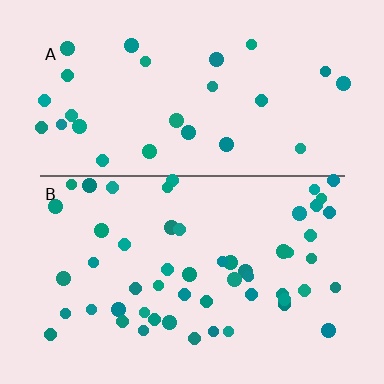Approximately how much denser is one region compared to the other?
Approximately 1.9× — region B over region A.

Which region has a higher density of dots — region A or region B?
B (the bottom).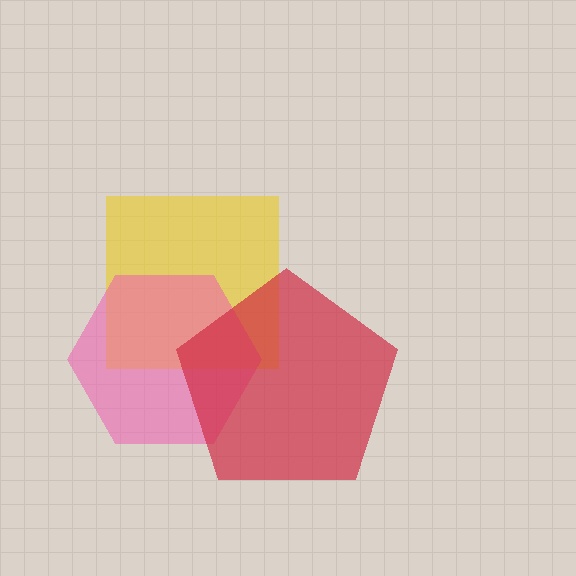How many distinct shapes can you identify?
There are 3 distinct shapes: a yellow square, a pink hexagon, a red pentagon.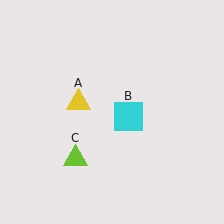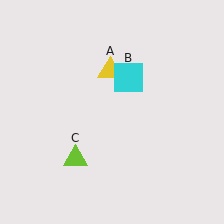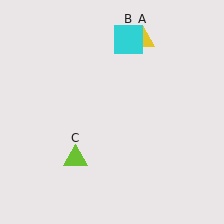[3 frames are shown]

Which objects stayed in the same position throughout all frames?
Lime triangle (object C) remained stationary.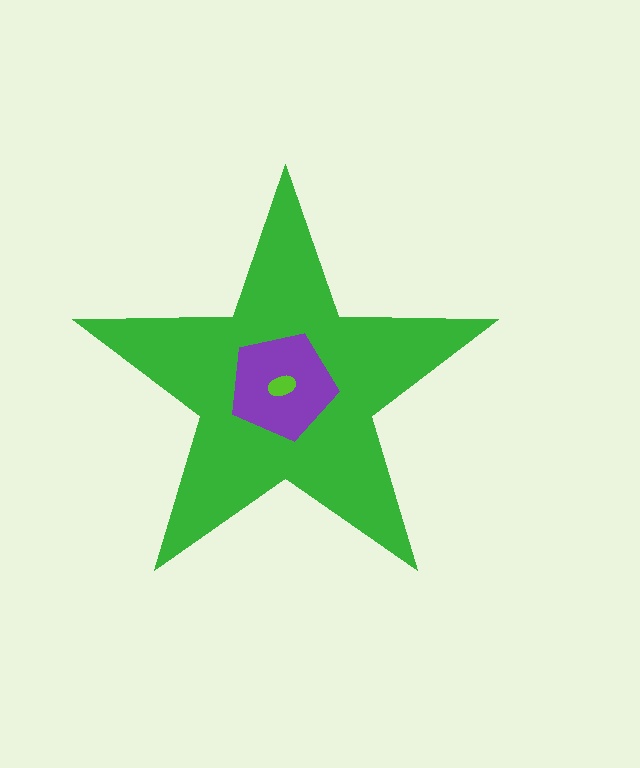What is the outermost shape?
The green star.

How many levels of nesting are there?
3.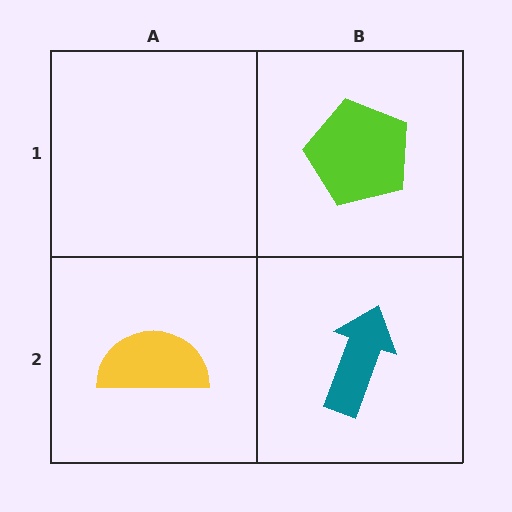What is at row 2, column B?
A teal arrow.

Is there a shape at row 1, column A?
No, that cell is empty.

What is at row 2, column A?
A yellow semicircle.